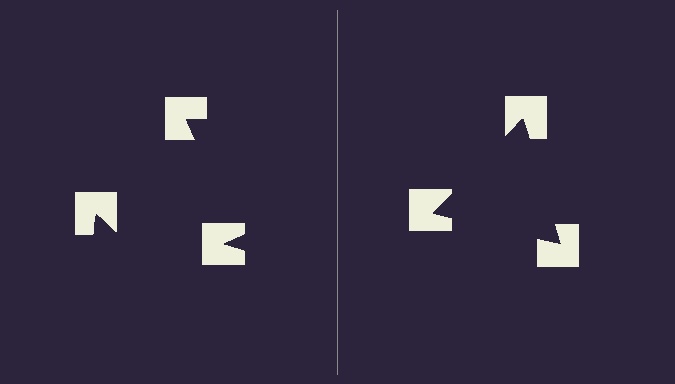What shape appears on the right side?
An illusory triangle.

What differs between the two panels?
The notched squares are positioned identically on both sides; only the wedge orientations differ. On the right they align to a triangle; on the left they are misaligned.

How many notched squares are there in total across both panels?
6 — 3 on each side.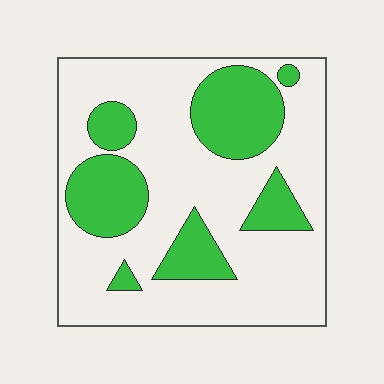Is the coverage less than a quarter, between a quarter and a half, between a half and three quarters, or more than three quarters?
Between a quarter and a half.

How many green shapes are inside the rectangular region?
7.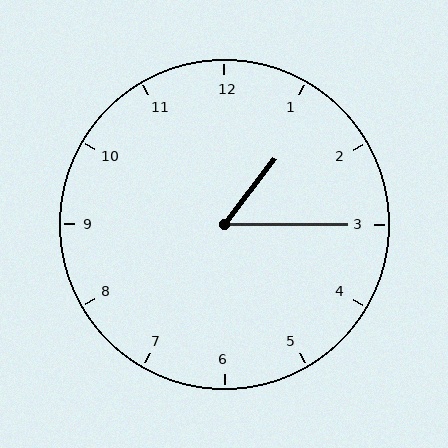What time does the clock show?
1:15.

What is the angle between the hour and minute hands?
Approximately 52 degrees.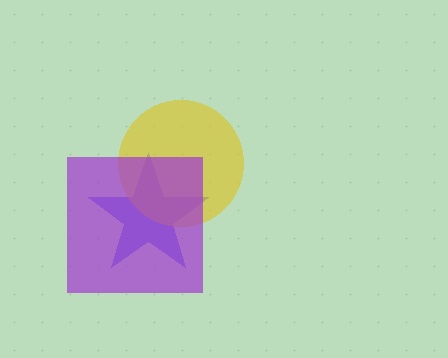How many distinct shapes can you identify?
There are 3 distinct shapes: a blue star, a yellow circle, a purple square.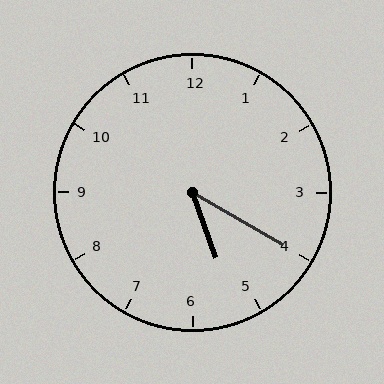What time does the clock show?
5:20.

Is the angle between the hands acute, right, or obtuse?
It is acute.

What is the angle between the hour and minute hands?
Approximately 40 degrees.